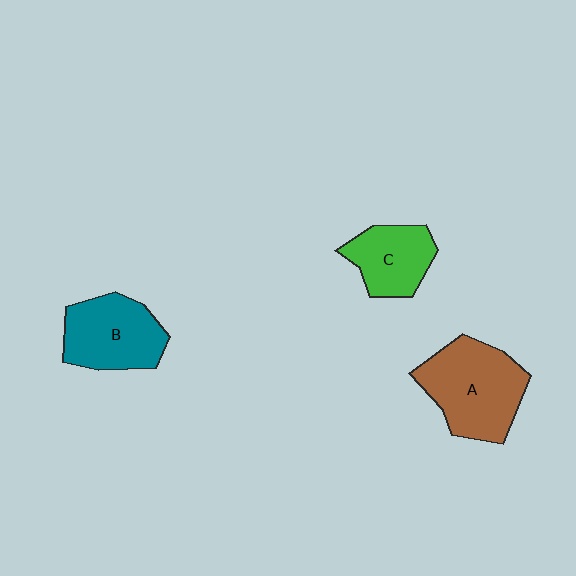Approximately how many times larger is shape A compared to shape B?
Approximately 1.2 times.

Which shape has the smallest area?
Shape C (green).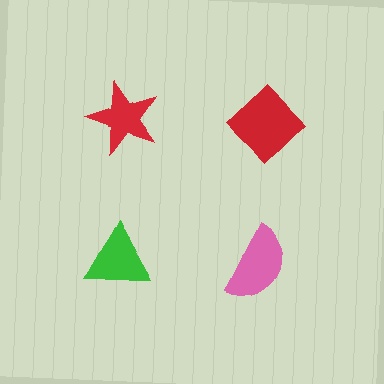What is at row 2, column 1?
A green triangle.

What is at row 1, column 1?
A red star.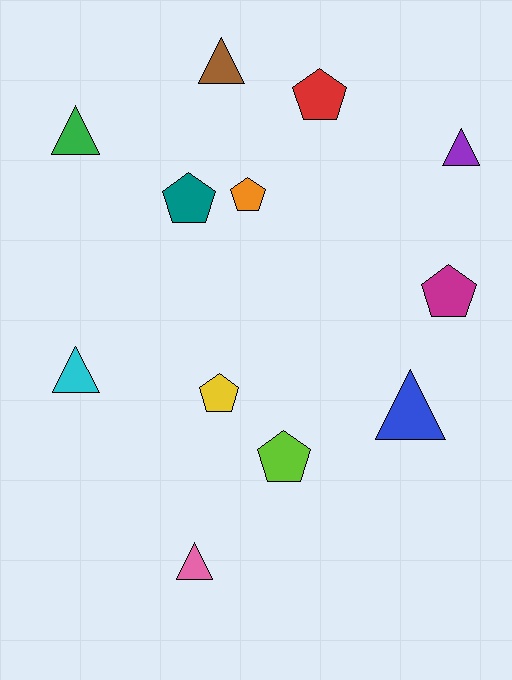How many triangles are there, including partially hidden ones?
There are 6 triangles.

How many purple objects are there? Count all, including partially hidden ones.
There is 1 purple object.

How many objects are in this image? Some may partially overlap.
There are 12 objects.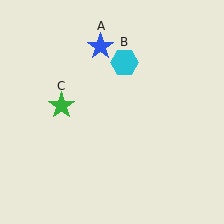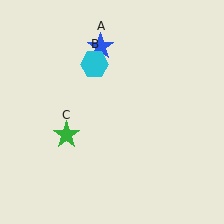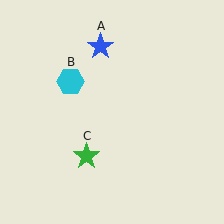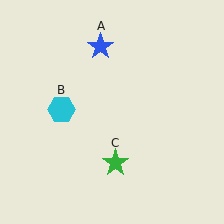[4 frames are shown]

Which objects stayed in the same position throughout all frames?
Blue star (object A) remained stationary.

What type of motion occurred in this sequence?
The cyan hexagon (object B), green star (object C) rotated counterclockwise around the center of the scene.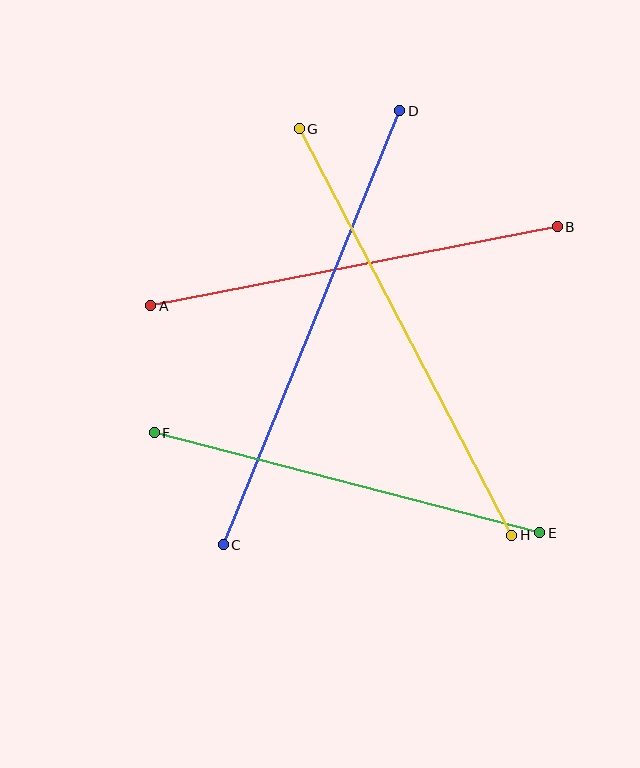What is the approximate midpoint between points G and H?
The midpoint is at approximately (405, 332) pixels.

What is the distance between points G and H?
The distance is approximately 459 pixels.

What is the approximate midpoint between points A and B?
The midpoint is at approximately (354, 266) pixels.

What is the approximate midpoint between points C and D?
The midpoint is at approximately (311, 328) pixels.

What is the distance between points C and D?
The distance is approximately 468 pixels.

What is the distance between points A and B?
The distance is approximately 414 pixels.